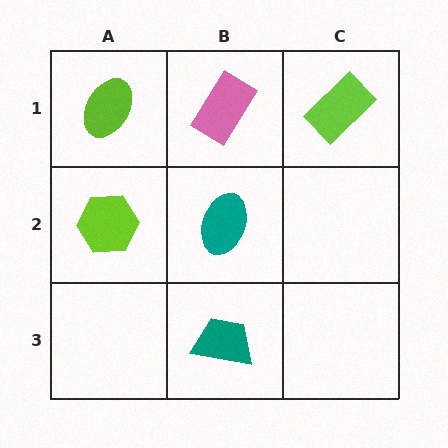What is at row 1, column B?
A pink rectangle.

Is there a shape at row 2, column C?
No, that cell is empty.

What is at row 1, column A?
A lime ellipse.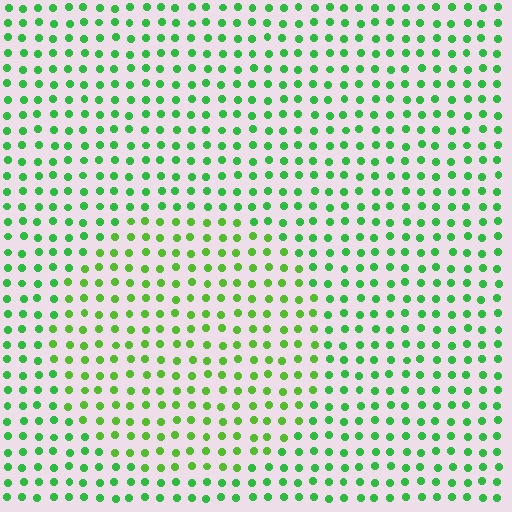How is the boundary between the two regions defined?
The boundary is defined purely by a slight shift in hue (about 24 degrees). Spacing, size, and orientation are identical on both sides.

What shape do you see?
I see a circle.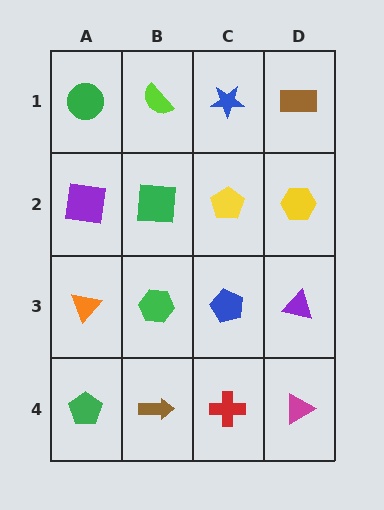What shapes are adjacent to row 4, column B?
A green hexagon (row 3, column B), a green pentagon (row 4, column A), a red cross (row 4, column C).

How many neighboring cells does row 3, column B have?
4.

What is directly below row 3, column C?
A red cross.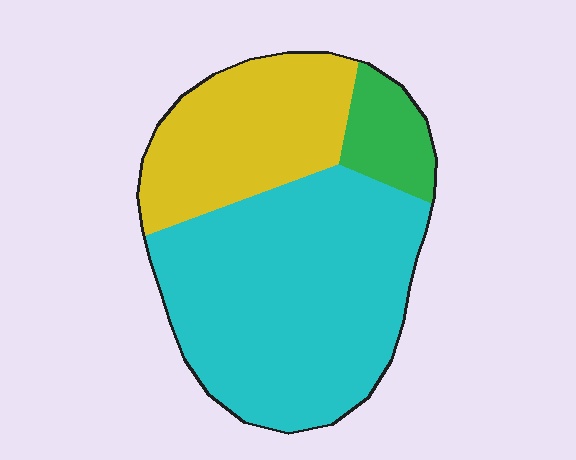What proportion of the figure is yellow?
Yellow covers about 30% of the figure.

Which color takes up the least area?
Green, at roughly 10%.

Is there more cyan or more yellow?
Cyan.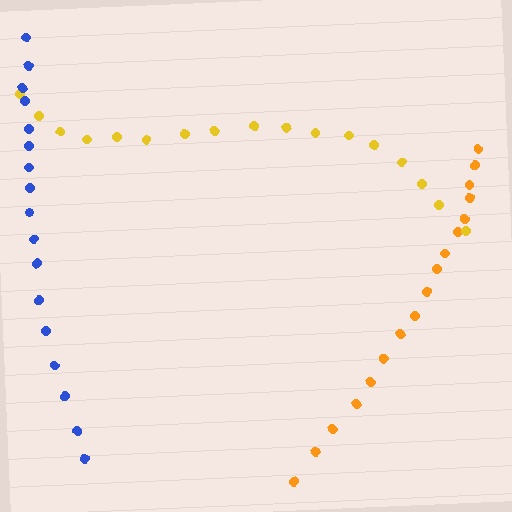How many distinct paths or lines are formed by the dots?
There are 3 distinct paths.